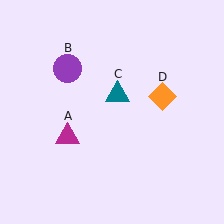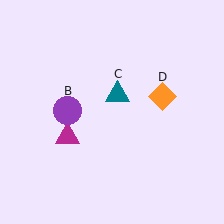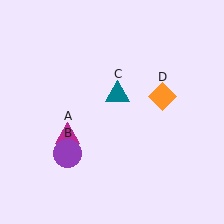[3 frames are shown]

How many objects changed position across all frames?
1 object changed position: purple circle (object B).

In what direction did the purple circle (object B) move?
The purple circle (object B) moved down.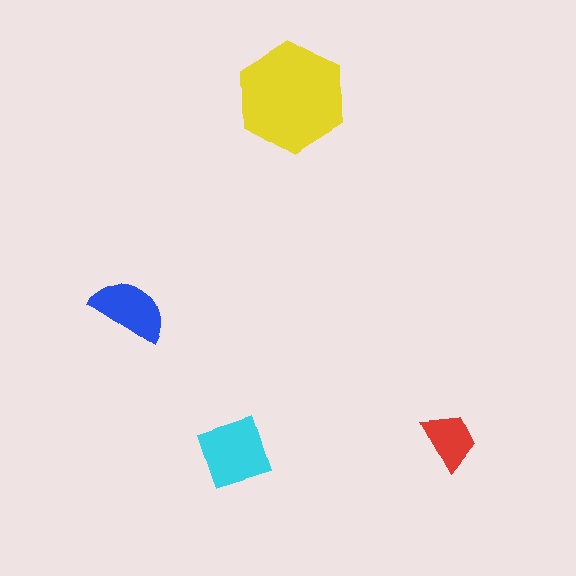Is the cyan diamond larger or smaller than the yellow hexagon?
Smaller.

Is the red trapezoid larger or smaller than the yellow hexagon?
Smaller.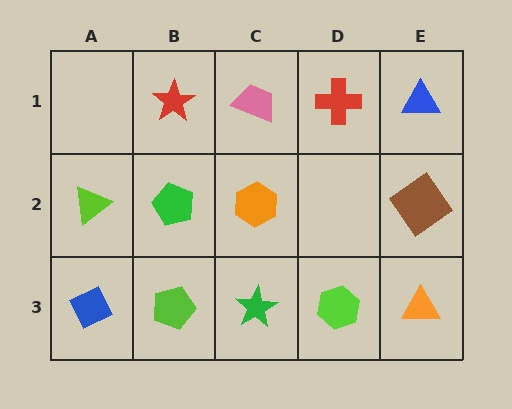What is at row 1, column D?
A red cross.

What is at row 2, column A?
A lime triangle.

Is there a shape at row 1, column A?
No, that cell is empty.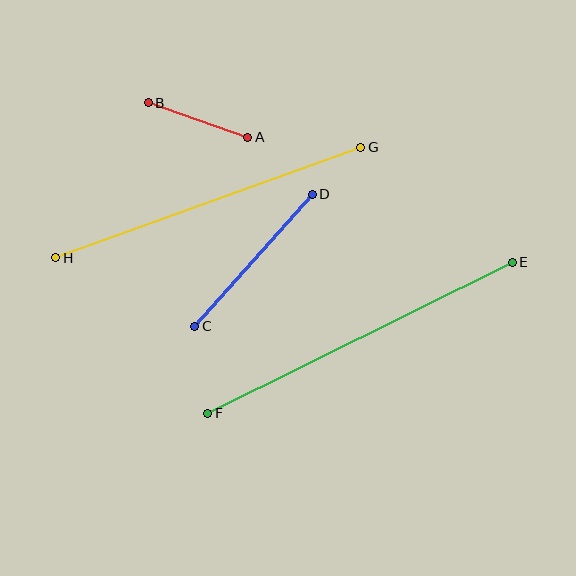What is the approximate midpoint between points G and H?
The midpoint is at approximately (208, 203) pixels.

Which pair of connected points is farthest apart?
Points E and F are farthest apart.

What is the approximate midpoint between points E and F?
The midpoint is at approximately (360, 338) pixels.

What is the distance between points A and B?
The distance is approximately 105 pixels.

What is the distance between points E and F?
The distance is approximately 340 pixels.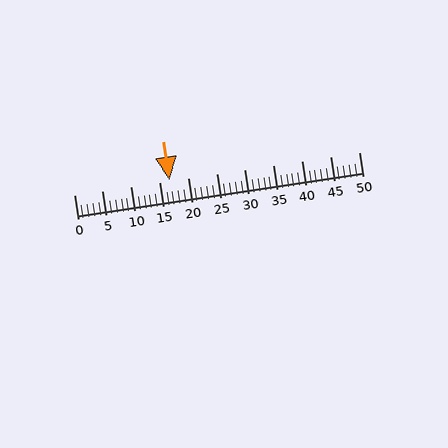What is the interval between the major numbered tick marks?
The major tick marks are spaced 5 units apart.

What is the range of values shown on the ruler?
The ruler shows values from 0 to 50.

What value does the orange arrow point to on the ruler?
The orange arrow points to approximately 17.